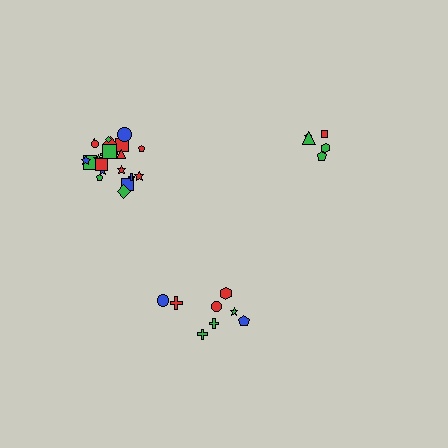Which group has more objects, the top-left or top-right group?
The top-left group.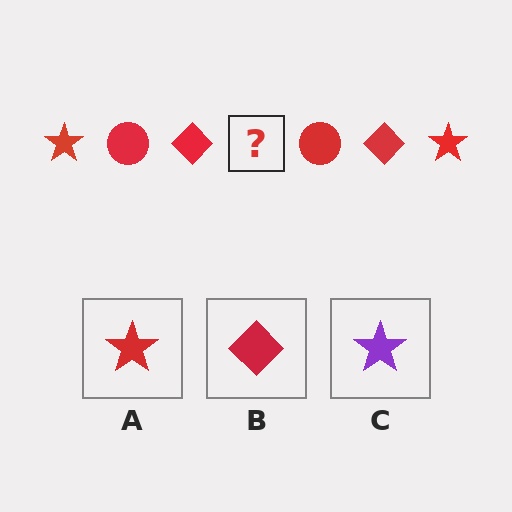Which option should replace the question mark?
Option A.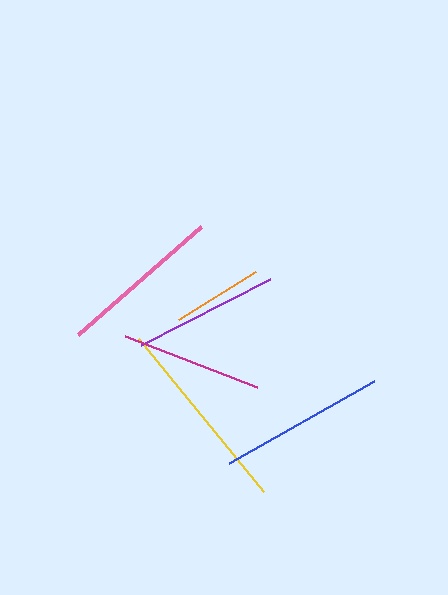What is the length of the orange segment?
The orange segment is approximately 91 pixels long.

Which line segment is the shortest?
The orange line is the shortest at approximately 91 pixels.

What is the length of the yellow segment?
The yellow segment is approximately 198 pixels long.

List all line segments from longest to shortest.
From longest to shortest: yellow, blue, pink, purple, magenta, orange.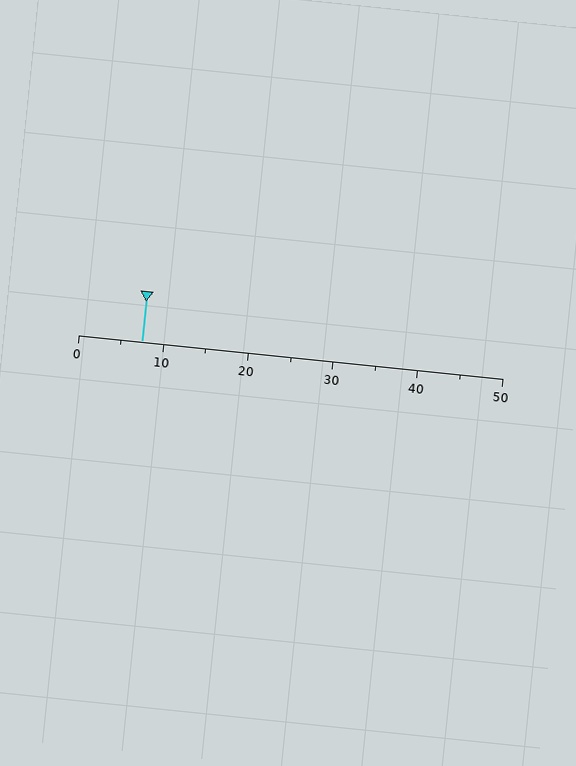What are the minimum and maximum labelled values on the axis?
The axis runs from 0 to 50.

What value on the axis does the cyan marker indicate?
The marker indicates approximately 7.5.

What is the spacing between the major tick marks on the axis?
The major ticks are spaced 10 apart.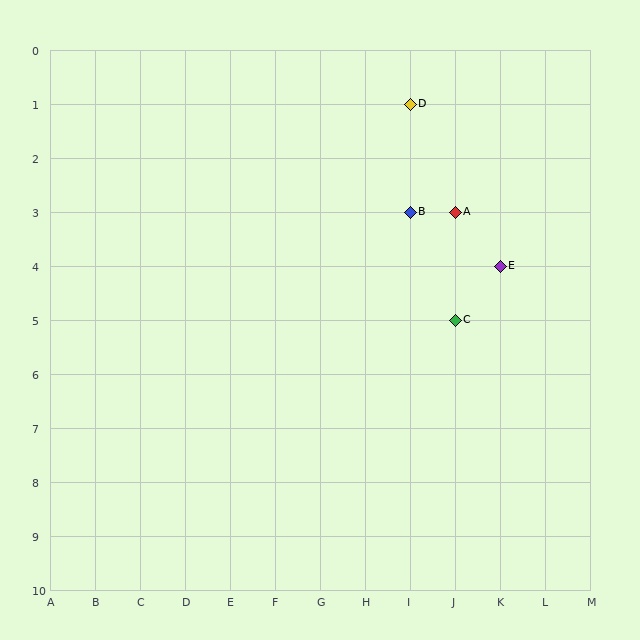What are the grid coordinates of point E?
Point E is at grid coordinates (K, 4).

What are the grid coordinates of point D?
Point D is at grid coordinates (I, 1).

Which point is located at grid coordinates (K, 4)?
Point E is at (K, 4).